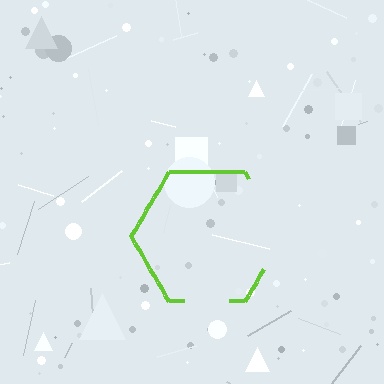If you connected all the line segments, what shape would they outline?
They would outline a hexagon.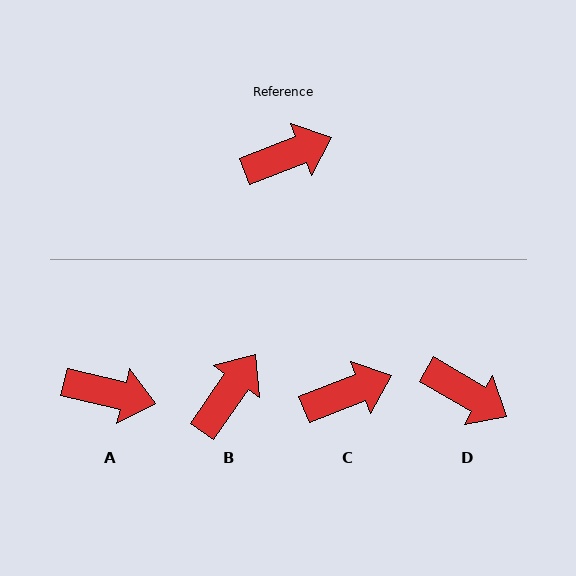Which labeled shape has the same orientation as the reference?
C.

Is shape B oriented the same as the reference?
No, it is off by about 34 degrees.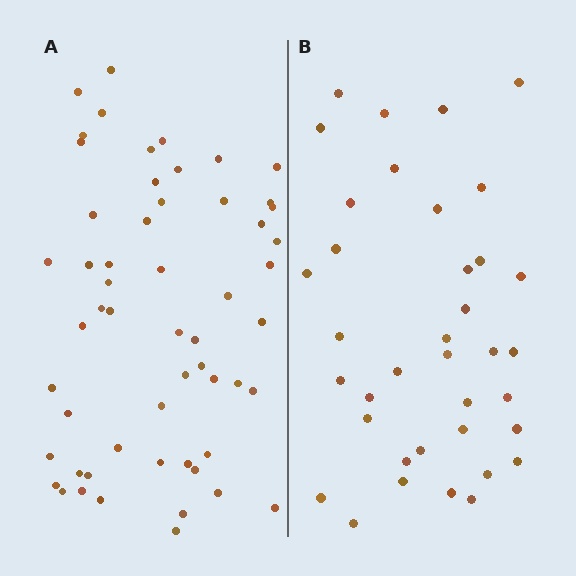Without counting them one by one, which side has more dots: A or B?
Region A (the left region) has more dots.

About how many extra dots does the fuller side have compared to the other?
Region A has approximately 20 more dots than region B.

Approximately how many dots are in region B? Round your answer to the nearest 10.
About 40 dots. (The exact count is 37, which rounds to 40.)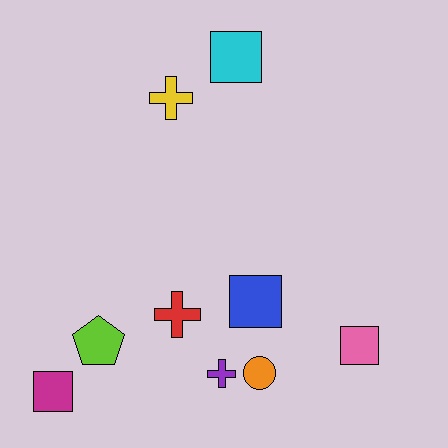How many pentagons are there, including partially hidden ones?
There is 1 pentagon.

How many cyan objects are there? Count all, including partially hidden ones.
There is 1 cyan object.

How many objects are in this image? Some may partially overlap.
There are 9 objects.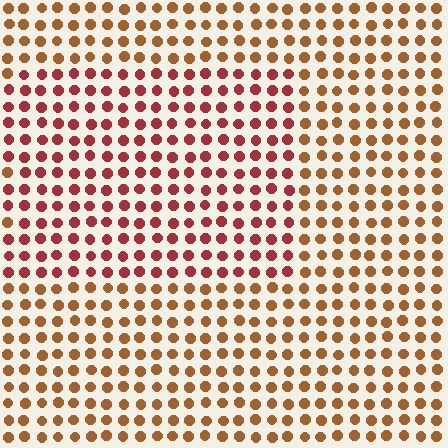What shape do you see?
I see a rectangle.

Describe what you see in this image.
The image is filled with small brown elements in a uniform arrangement. A rectangle-shaped region is visible where the elements are tinted to a slightly different hue, forming a subtle color boundary.